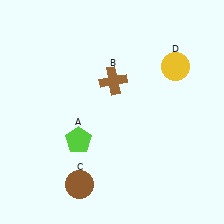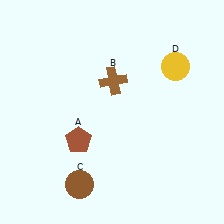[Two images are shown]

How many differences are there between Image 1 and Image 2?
There is 1 difference between the two images.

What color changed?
The pentagon (A) changed from lime in Image 1 to brown in Image 2.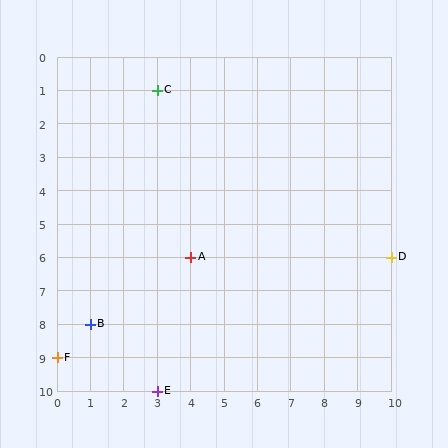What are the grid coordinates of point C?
Point C is at grid coordinates (3, 1).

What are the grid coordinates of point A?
Point A is at grid coordinates (4, 6).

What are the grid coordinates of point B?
Point B is at grid coordinates (1, 8).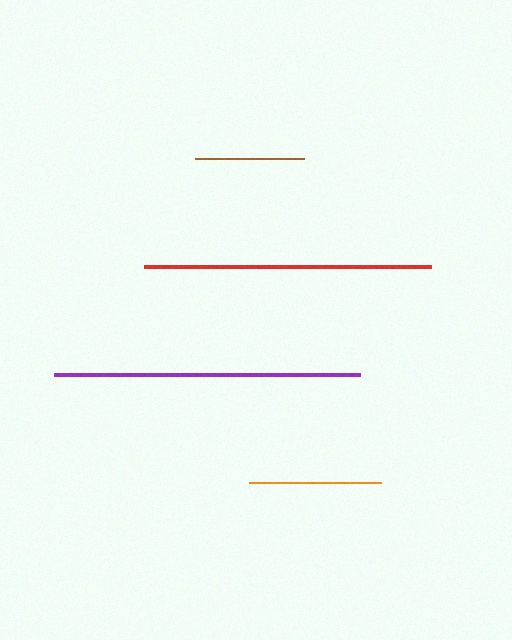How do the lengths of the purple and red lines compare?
The purple and red lines are approximately the same length.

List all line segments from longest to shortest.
From longest to shortest: purple, red, orange, brown.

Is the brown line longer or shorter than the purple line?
The purple line is longer than the brown line.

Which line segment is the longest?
The purple line is the longest at approximately 306 pixels.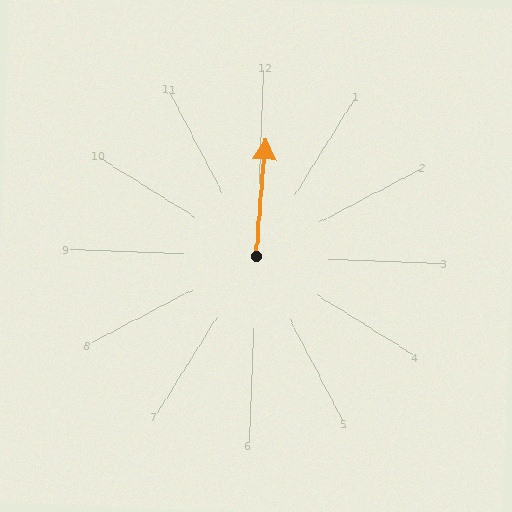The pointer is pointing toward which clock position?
Roughly 12 o'clock.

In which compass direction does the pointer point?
North.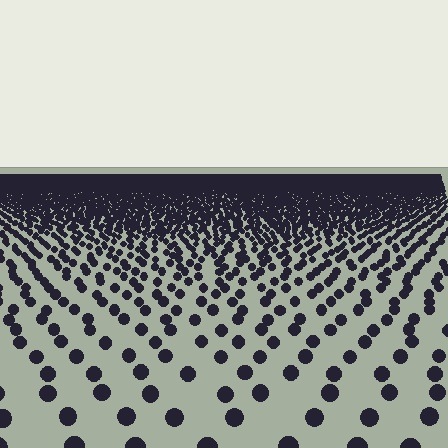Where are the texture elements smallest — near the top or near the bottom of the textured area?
Near the top.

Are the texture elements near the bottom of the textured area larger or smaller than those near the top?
Larger. Near the bottom, elements are closer to the viewer and appear at a bigger on-screen size.